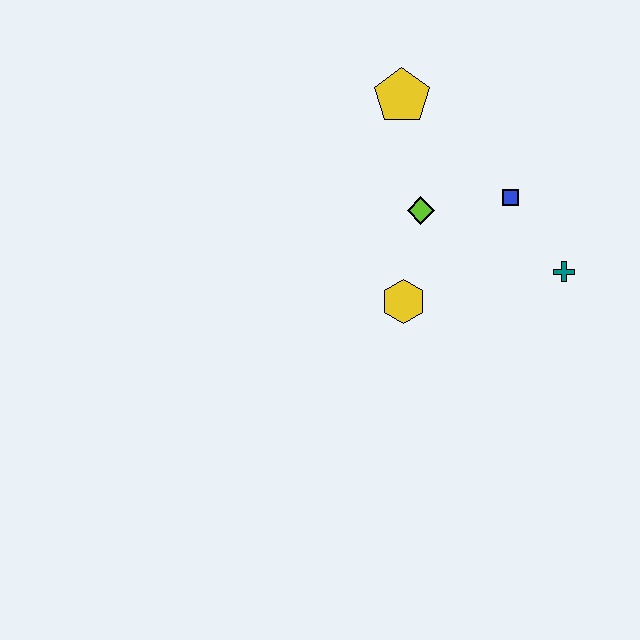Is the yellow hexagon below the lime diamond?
Yes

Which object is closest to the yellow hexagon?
The lime diamond is closest to the yellow hexagon.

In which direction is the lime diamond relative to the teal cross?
The lime diamond is to the left of the teal cross.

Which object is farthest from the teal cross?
The yellow pentagon is farthest from the teal cross.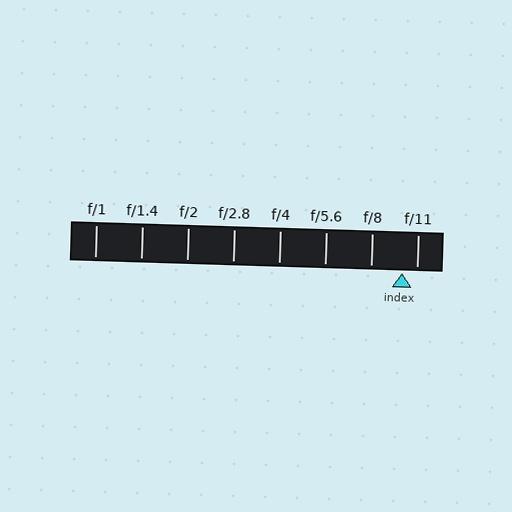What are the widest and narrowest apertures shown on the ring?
The widest aperture shown is f/1 and the narrowest is f/11.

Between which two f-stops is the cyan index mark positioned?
The index mark is between f/8 and f/11.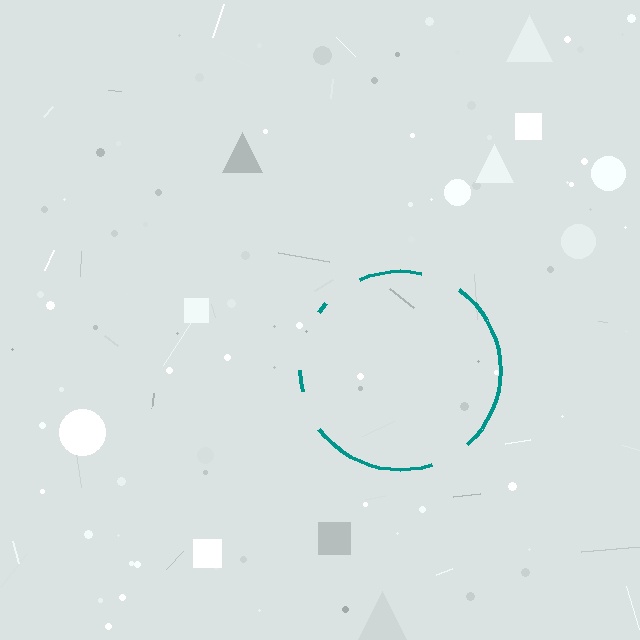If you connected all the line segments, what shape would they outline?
They would outline a circle.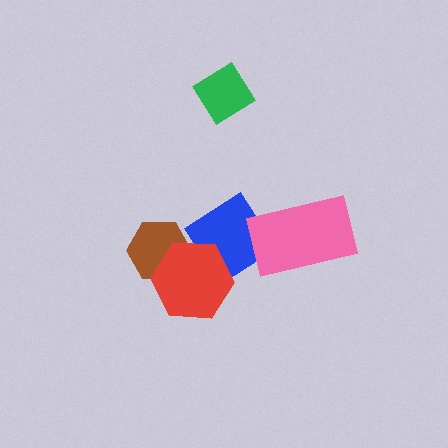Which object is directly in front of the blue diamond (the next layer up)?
The red hexagon is directly in front of the blue diamond.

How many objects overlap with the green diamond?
0 objects overlap with the green diamond.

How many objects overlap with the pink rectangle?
1 object overlaps with the pink rectangle.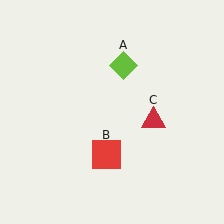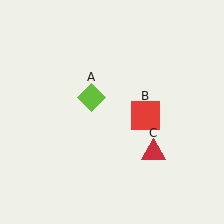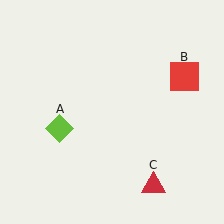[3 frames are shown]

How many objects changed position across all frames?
3 objects changed position: lime diamond (object A), red square (object B), red triangle (object C).